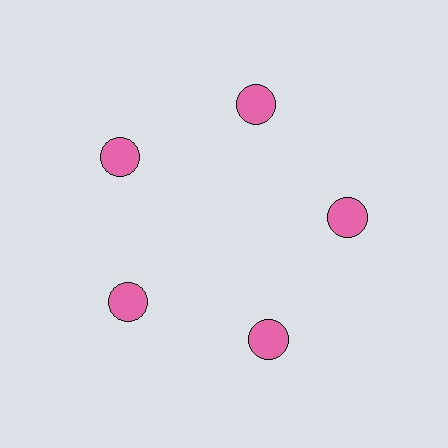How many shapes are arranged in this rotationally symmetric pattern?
There are 5 shapes, arranged in 5 groups of 1.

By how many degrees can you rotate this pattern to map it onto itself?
The pattern maps onto itself every 72 degrees of rotation.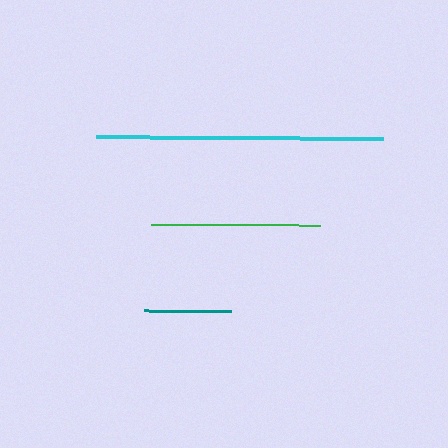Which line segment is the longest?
The cyan line is the longest at approximately 287 pixels.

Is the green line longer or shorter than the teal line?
The green line is longer than the teal line.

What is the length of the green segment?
The green segment is approximately 169 pixels long.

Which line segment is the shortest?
The teal line is the shortest at approximately 87 pixels.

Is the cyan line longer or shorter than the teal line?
The cyan line is longer than the teal line.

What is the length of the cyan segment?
The cyan segment is approximately 287 pixels long.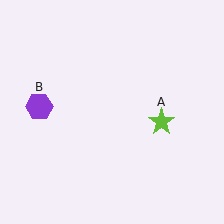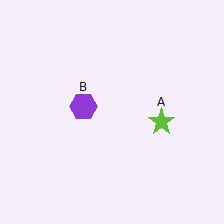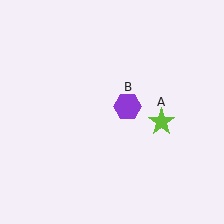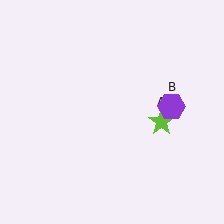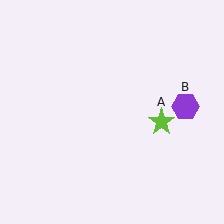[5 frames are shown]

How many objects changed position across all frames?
1 object changed position: purple hexagon (object B).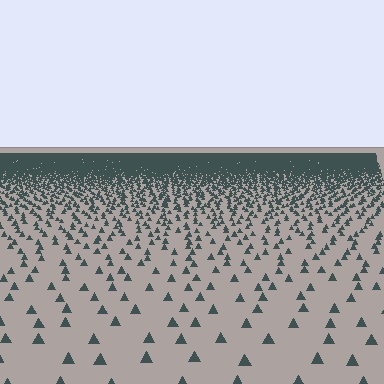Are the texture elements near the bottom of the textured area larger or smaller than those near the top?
Larger. Near the bottom, elements are closer to the viewer and appear at a bigger on-screen size.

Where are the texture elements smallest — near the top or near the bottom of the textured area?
Near the top.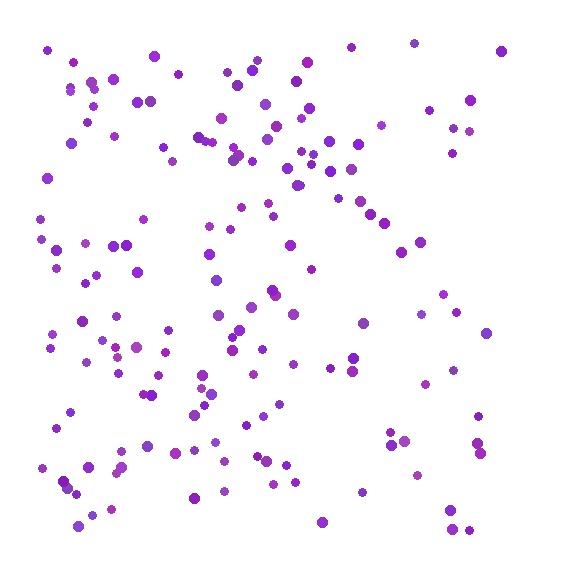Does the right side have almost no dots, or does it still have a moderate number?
Still a moderate number, just noticeably fewer than the left.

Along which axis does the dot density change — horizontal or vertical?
Horizontal.